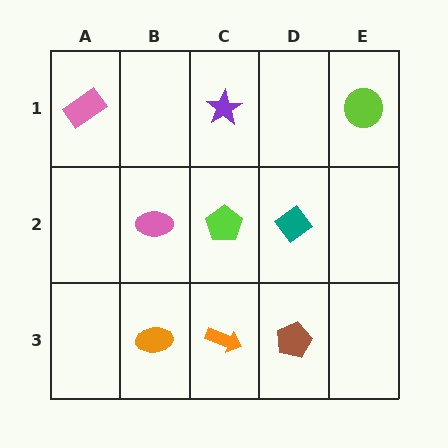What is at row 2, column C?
A lime pentagon.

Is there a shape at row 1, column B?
No, that cell is empty.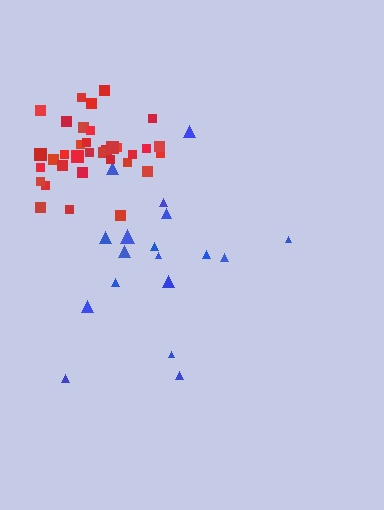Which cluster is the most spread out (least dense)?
Blue.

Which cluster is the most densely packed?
Red.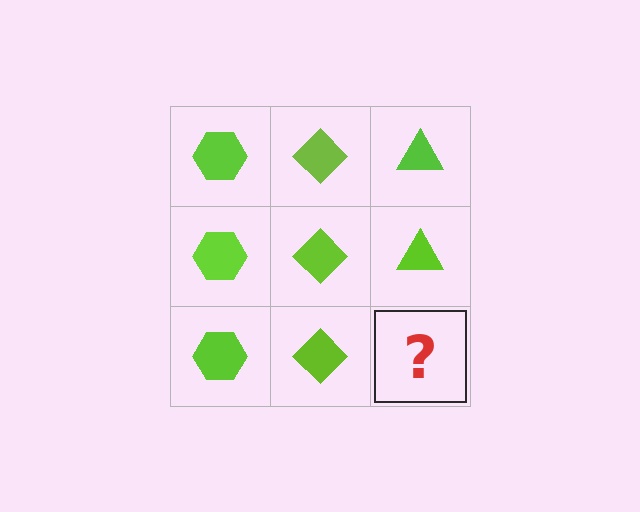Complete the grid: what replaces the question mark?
The question mark should be replaced with a lime triangle.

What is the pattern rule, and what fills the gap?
The rule is that each column has a consistent shape. The gap should be filled with a lime triangle.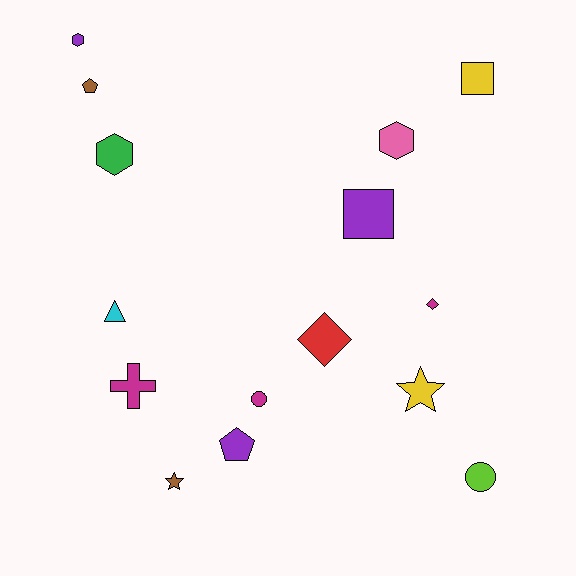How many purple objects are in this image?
There are 3 purple objects.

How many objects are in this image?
There are 15 objects.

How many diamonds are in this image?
There are 2 diamonds.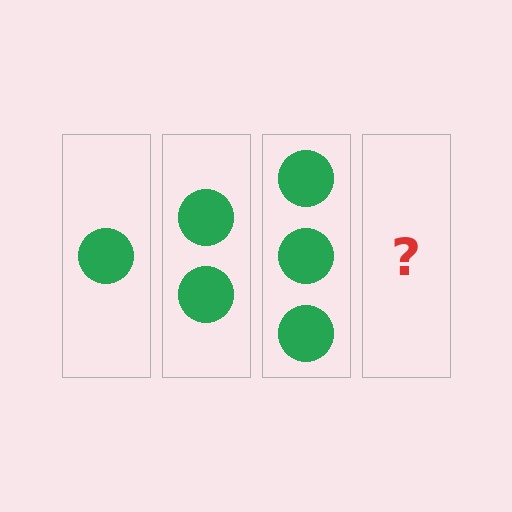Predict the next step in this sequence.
The next step is 4 circles.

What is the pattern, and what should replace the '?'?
The pattern is that each step adds one more circle. The '?' should be 4 circles.